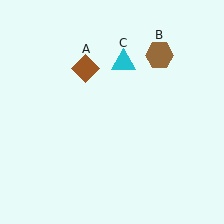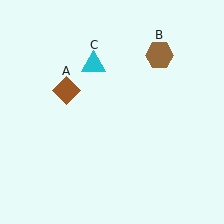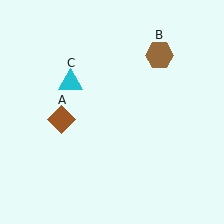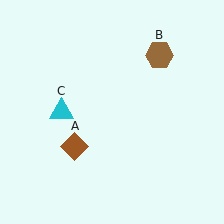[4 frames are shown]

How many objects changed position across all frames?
2 objects changed position: brown diamond (object A), cyan triangle (object C).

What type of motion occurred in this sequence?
The brown diamond (object A), cyan triangle (object C) rotated counterclockwise around the center of the scene.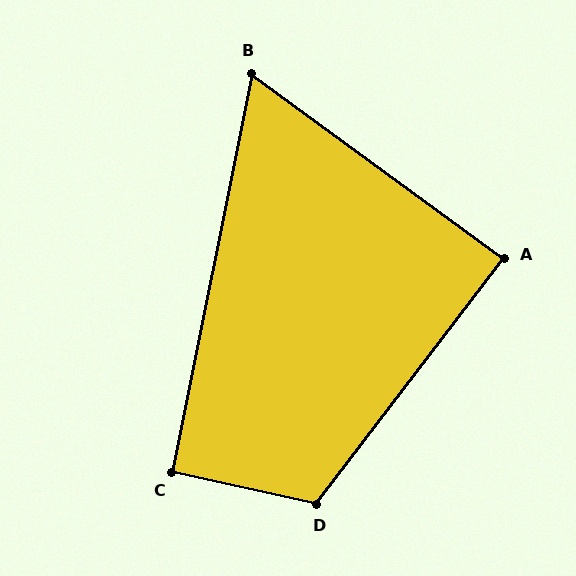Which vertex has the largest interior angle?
D, at approximately 115 degrees.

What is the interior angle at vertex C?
Approximately 91 degrees (approximately right).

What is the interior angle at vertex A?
Approximately 89 degrees (approximately right).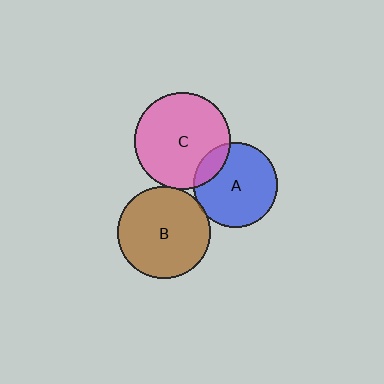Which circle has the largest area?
Circle C (pink).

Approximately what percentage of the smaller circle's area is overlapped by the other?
Approximately 15%.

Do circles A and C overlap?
Yes.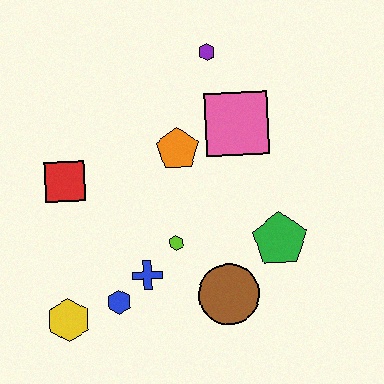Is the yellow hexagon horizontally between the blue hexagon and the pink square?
No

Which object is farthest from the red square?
The green pentagon is farthest from the red square.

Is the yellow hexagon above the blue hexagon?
No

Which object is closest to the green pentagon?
The brown circle is closest to the green pentagon.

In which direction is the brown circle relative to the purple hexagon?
The brown circle is below the purple hexagon.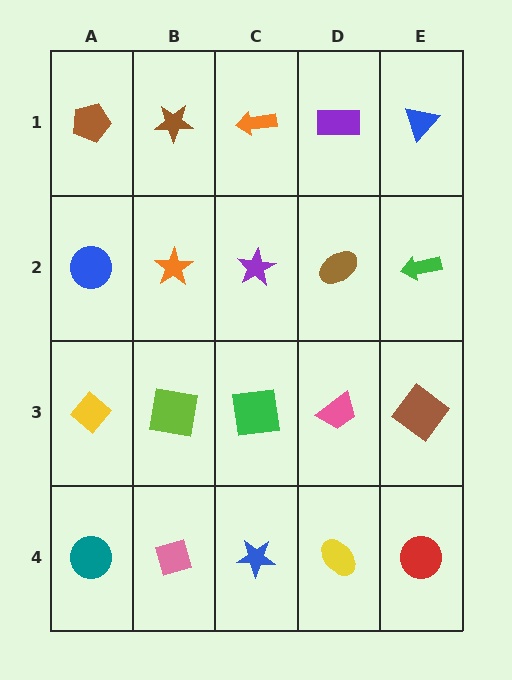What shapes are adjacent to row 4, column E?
A brown diamond (row 3, column E), a yellow ellipse (row 4, column D).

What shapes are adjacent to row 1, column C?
A purple star (row 2, column C), a brown star (row 1, column B), a purple rectangle (row 1, column D).